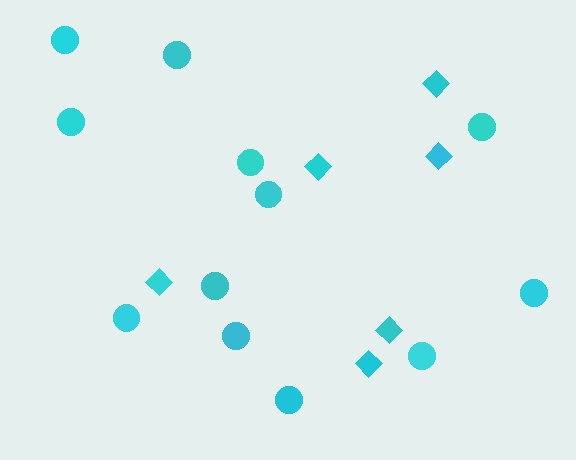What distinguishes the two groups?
There are 2 groups: one group of circles (12) and one group of diamonds (6).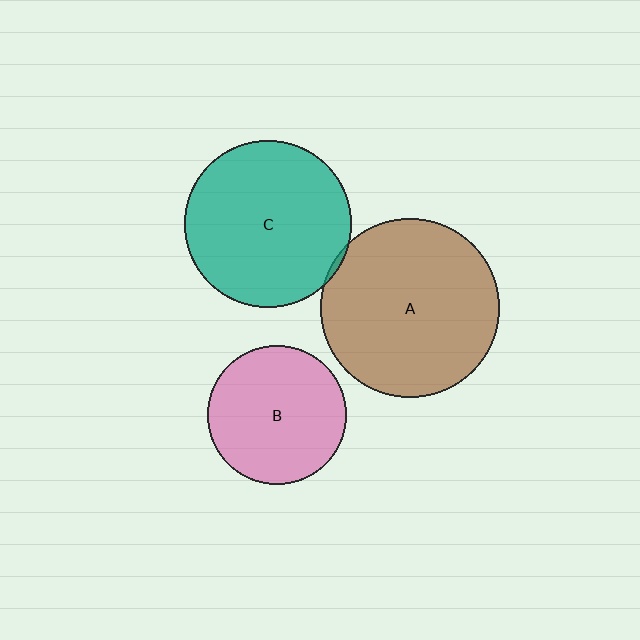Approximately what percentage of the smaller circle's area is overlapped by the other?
Approximately 5%.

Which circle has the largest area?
Circle A (brown).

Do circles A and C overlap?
Yes.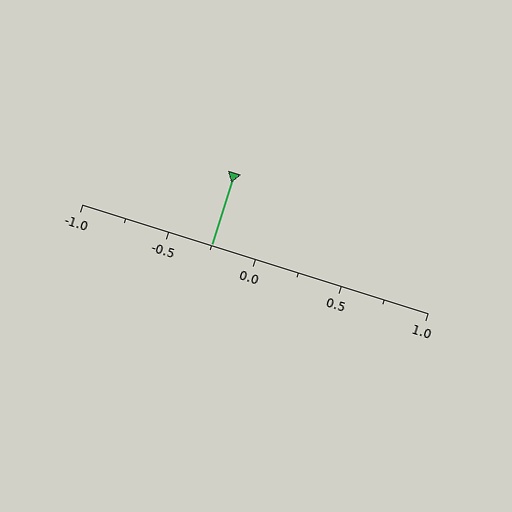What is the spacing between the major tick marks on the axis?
The major ticks are spaced 0.5 apart.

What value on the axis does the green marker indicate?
The marker indicates approximately -0.25.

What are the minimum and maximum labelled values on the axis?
The axis runs from -1.0 to 1.0.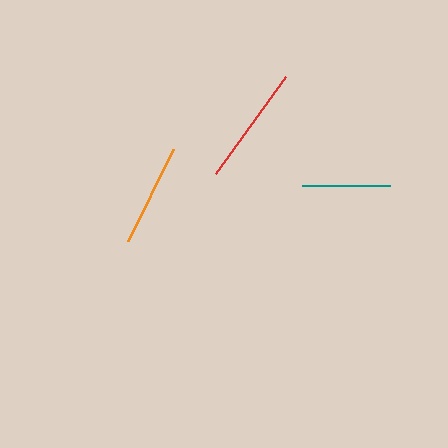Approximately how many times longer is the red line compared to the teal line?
The red line is approximately 1.4 times the length of the teal line.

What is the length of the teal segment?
The teal segment is approximately 87 pixels long.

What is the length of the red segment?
The red segment is approximately 120 pixels long.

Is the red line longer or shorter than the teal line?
The red line is longer than the teal line.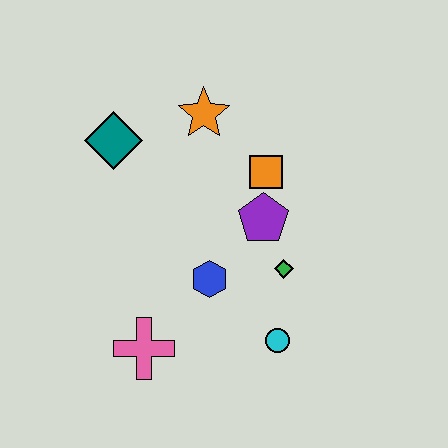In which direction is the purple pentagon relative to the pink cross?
The purple pentagon is above the pink cross.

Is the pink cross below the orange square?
Yes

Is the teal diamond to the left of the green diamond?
Yes